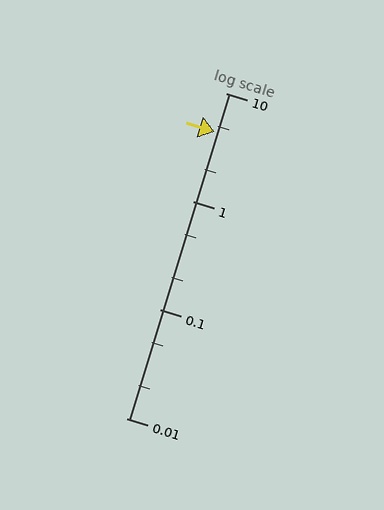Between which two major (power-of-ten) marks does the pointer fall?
The pointer is between 1 and 10.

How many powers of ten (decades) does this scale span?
The scale spans 3 decades, from 0.01 to 10.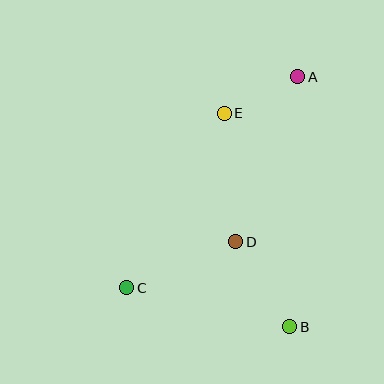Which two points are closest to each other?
Points A and E are closest to each other.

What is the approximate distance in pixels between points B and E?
The distance between B and E is approximately 223 pixels.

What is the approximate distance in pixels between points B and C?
The distance between B and C is approximately 168 pixels.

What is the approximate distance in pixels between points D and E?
The distance between D and E is approximately 129 pixels.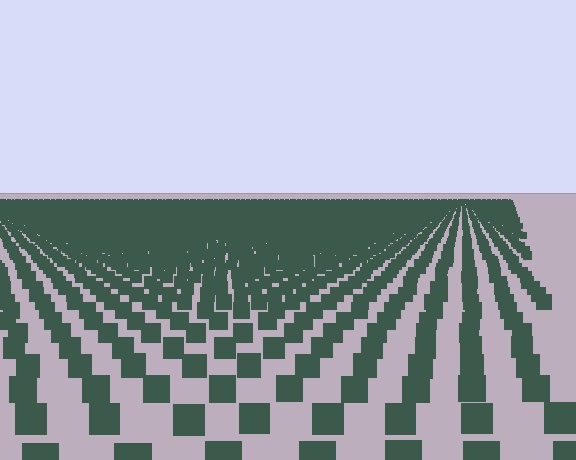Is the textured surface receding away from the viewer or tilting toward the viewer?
The surface is receding away from the viewer. Texture elements get smaller and denser toward the top.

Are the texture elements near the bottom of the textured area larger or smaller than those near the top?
Larger. Near the bottom, elements are closer to the viewer and appear at a bigger on-screen size.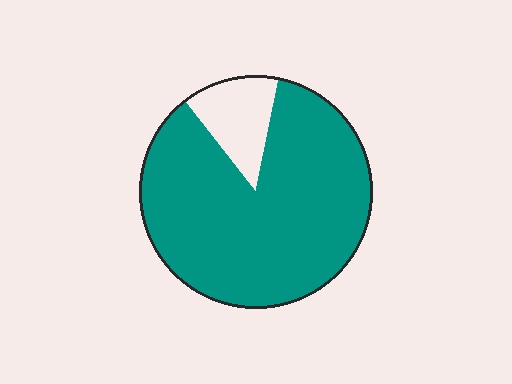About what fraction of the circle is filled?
About seven eighths (7/8).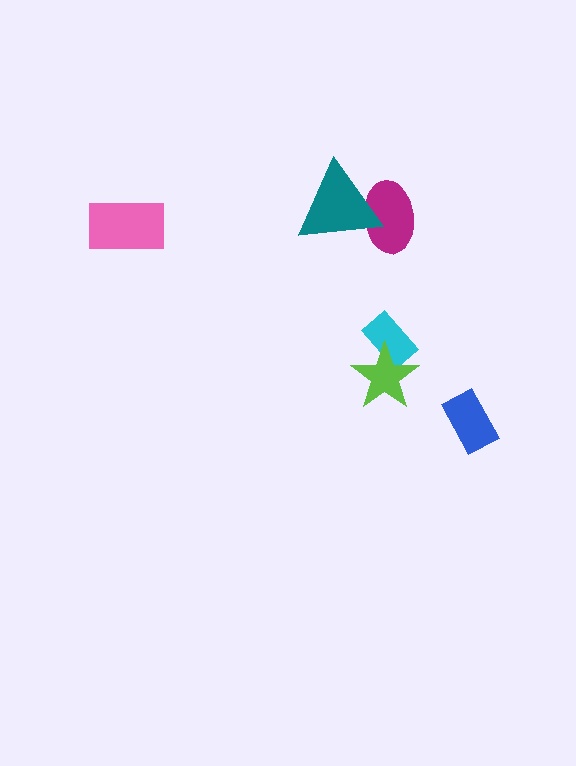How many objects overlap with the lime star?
1 object overlaps with the lime star.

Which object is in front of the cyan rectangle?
The lime star is in front of the cyan rectangle.